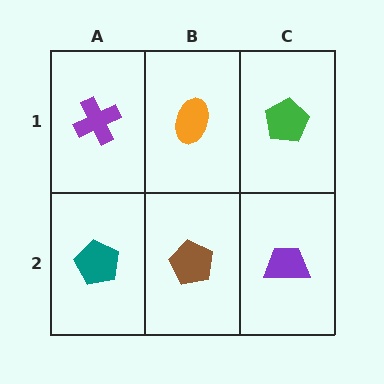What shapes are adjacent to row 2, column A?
A purple cross (row 1, column A), a brown pentagon (row 2, column B).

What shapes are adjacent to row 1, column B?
A brown pentagon (row 2, column B), a purple cross (row 1, column A), a green pentagon (row 1, column C).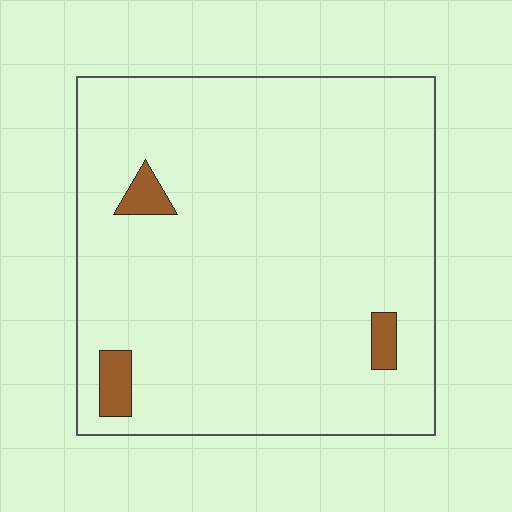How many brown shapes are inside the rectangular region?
3.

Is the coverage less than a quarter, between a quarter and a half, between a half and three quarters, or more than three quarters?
Less than a quarter.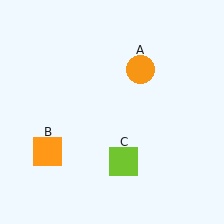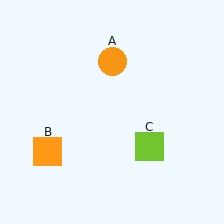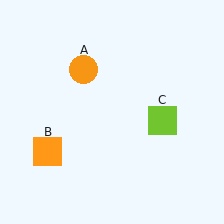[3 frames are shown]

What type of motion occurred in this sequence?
The orange circle (object A), lime square (object C) rotated counterclockwise around the center of the scene.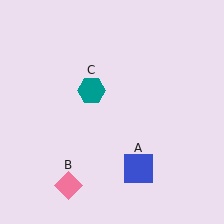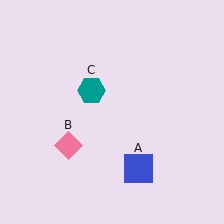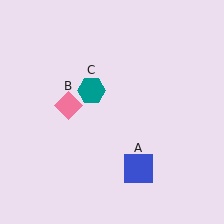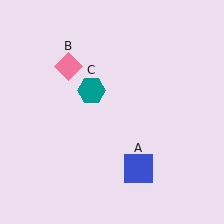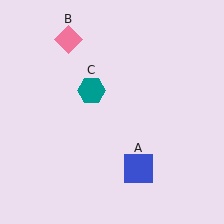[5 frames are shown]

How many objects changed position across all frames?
1 object changed position: pink diamond (object B).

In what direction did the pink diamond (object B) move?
The pink diamond (object B) moved up.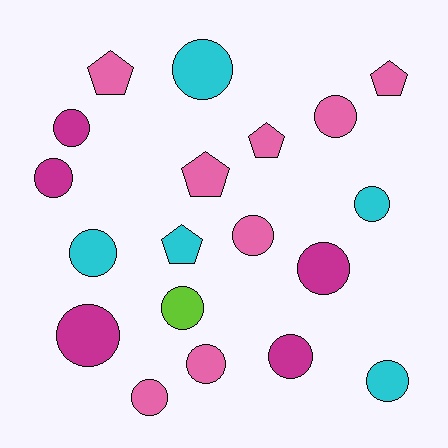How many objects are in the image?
There are 19 objects.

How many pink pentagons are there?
There are 4 pink pentagons.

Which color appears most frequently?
Pink, with 8 objects.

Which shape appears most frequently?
Circle, with 14 objects.